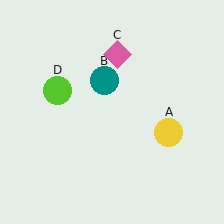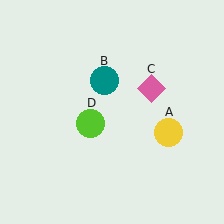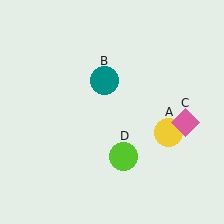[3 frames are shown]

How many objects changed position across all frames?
2 objects changed position: pink diamond (object C), lime circle (object D).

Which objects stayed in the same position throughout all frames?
Yellow circle (object A) and teal circle (object B) remained stationary.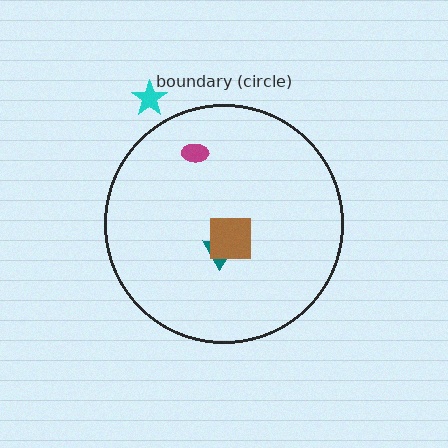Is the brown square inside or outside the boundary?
Inside.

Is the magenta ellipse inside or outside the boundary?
Inside.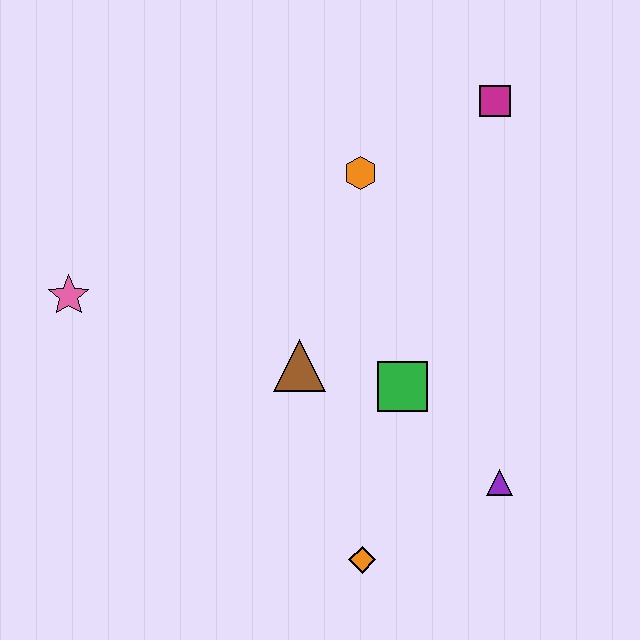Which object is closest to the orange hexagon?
The magenta square is closest to the orange hexagon.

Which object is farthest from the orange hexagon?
The orange diamond is farthest from the orange hexagon.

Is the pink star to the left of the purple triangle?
Yes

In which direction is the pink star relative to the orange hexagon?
The pink star is to the left of the orange hexagon.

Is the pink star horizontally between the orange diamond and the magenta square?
No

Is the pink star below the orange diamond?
No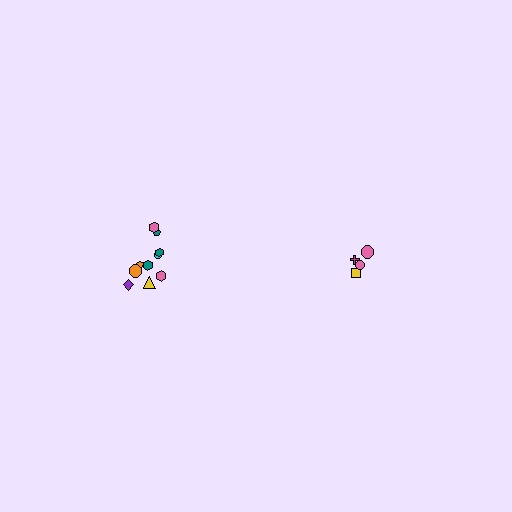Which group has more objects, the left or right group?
The left group.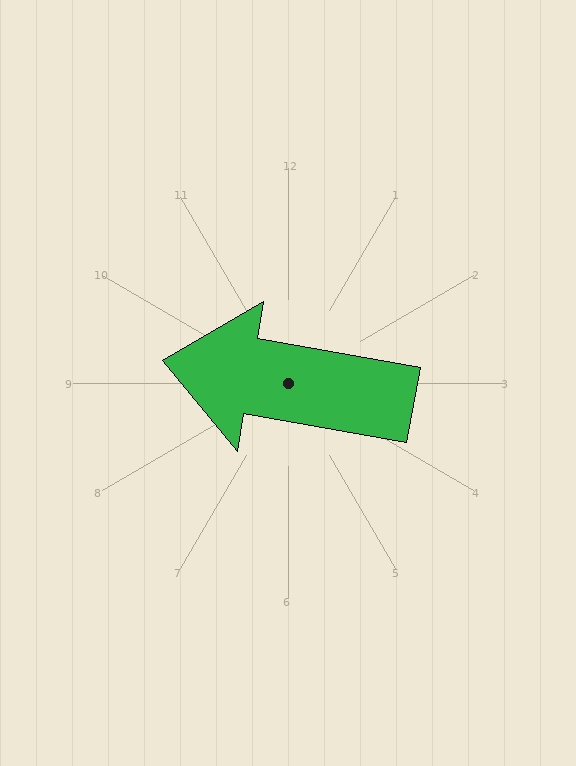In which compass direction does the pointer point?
West.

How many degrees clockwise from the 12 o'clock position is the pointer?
Approximately 280 degrees.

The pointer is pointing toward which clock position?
Roughly 9 o'clock.